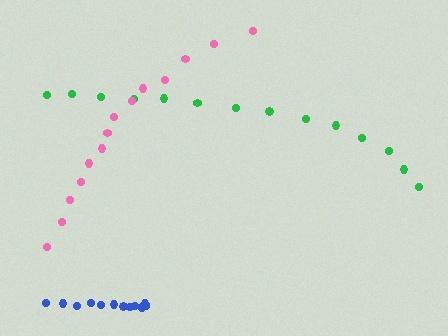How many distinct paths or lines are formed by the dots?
There are 3 distinct paths.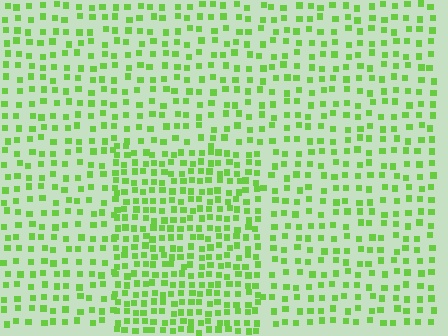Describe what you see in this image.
The image contains small lime elements arranged at two different densities. A rectangle-shaped region is visible where the elements are more densely packed than the surrounding area.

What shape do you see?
I see a rectangle.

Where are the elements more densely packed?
The elements are more densely packed inside the rectangle boundary.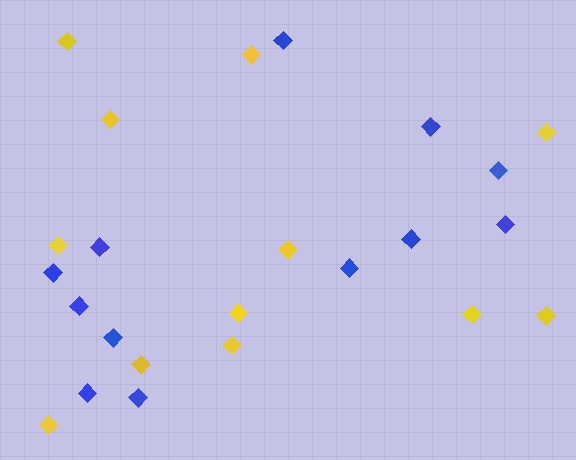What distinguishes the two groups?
There are 2 groups: one group of yellow diamonds (12) and one group of blue diamonds (12).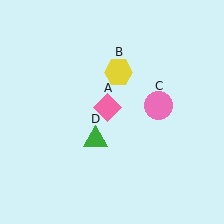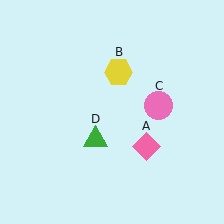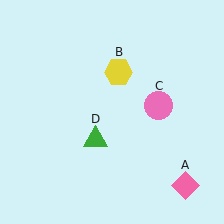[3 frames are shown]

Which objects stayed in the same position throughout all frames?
Yellow hexagon (object B) and pink circle (object C) and green triangle (object D) remained stationary.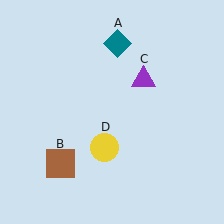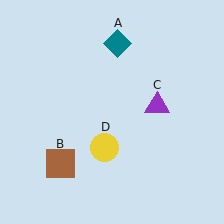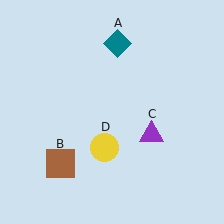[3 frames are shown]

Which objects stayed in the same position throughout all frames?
Teal diamond (object A) and brown square (object B) and yellow circle (object D) remained stationary.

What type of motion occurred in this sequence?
The purple triangle (object C) rotated clockwise around the center of the scene.